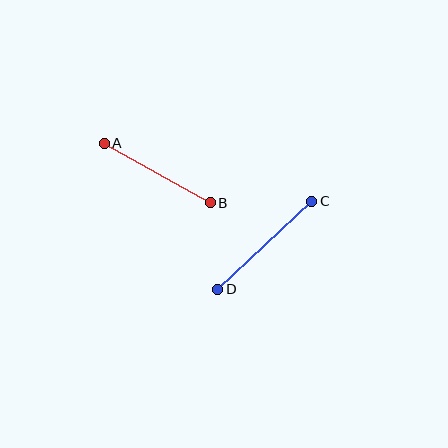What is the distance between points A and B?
The distance is approximately 122 pixels.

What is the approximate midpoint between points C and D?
The midpoint is at approximately (265, 245) pixels.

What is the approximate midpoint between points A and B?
The midpoint is at approximately (157, 173) pixels.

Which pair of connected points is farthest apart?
Points C and D are farthest apart.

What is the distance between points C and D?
The distance is approximately 129 pixels.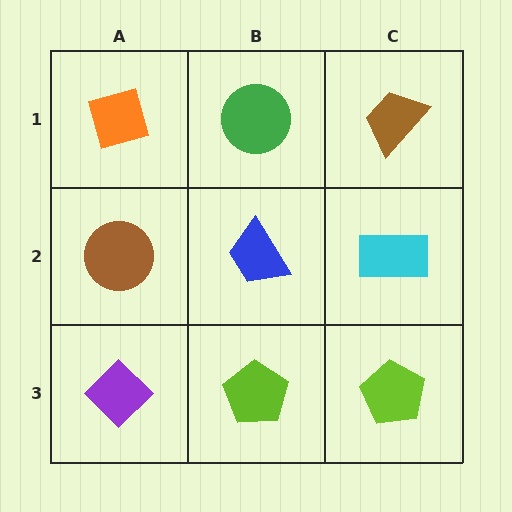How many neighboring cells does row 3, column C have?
2.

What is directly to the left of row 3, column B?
A purple diamond.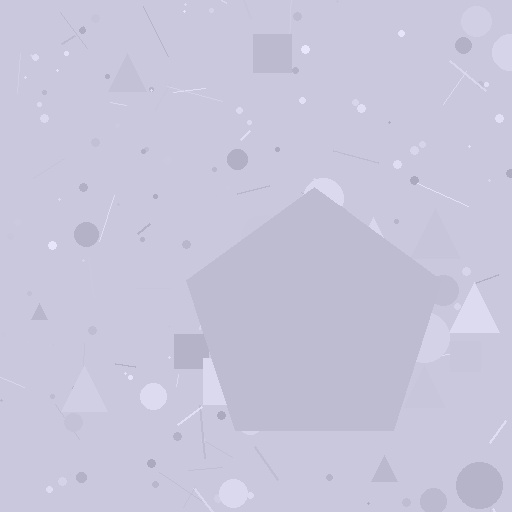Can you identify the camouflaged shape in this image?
The camouflaged shape is a pentagon.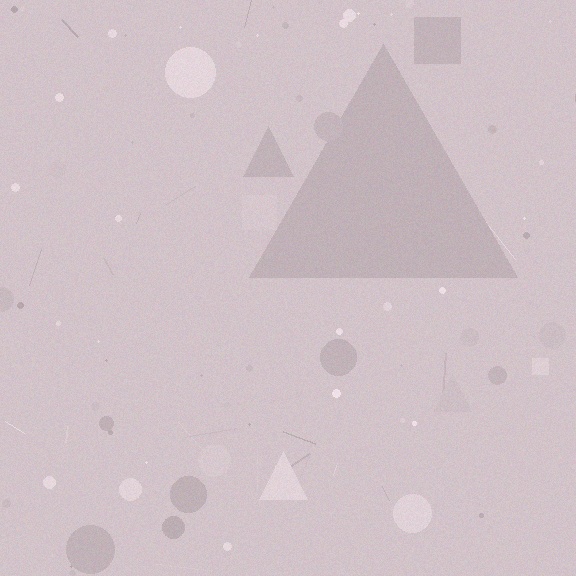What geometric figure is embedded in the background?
A triangle is embedded in the background.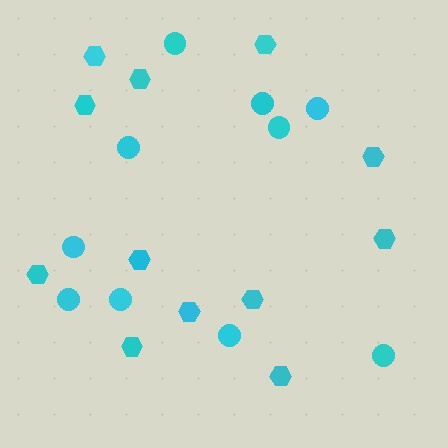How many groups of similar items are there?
There are 2 groups: one group of hexagons (12) and one group of circles (10).